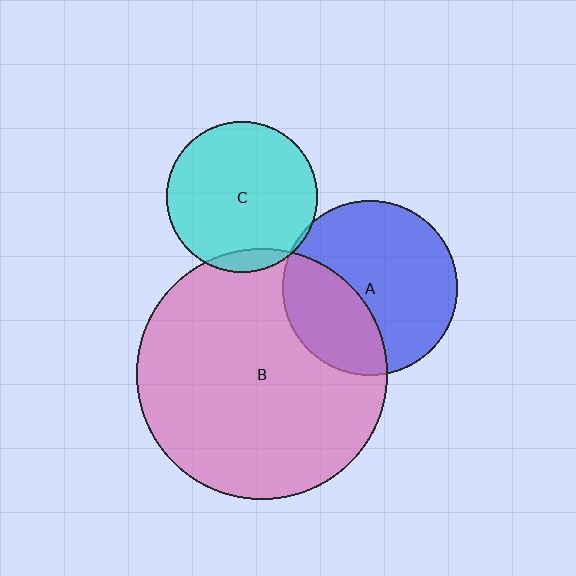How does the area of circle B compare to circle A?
Approximately 2.1 times.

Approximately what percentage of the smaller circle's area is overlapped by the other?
Approximately 5%.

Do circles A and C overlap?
Yes.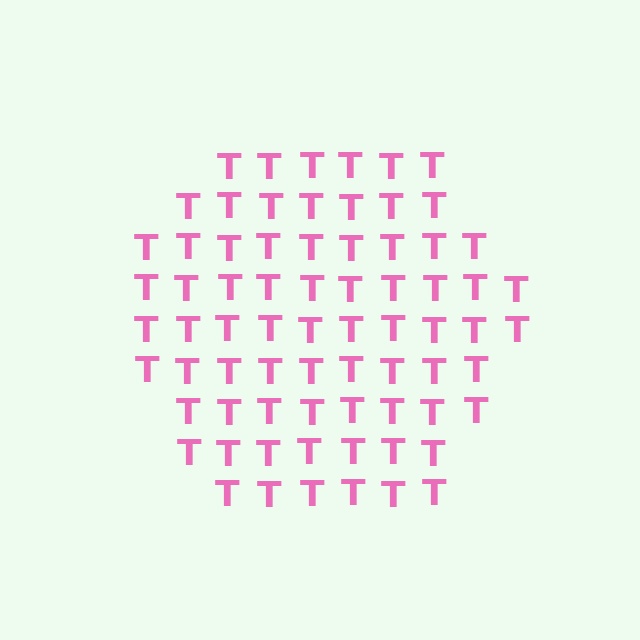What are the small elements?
The small elements are letter T's.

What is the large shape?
The large shape is a hexagon.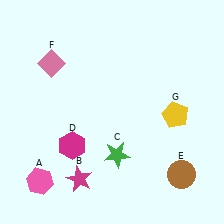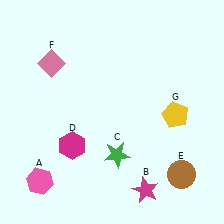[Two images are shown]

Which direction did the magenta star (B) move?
The magenta star (B) moved right.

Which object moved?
The magenta star (B) moved right.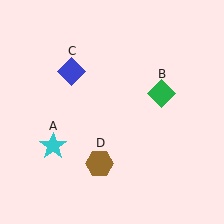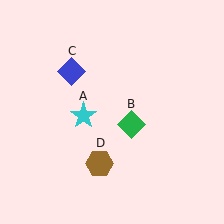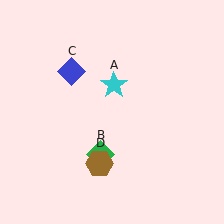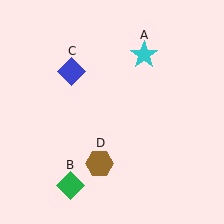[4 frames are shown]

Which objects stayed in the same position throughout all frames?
Blue diamond (object C) and brown hexagon (object D) remained stationary.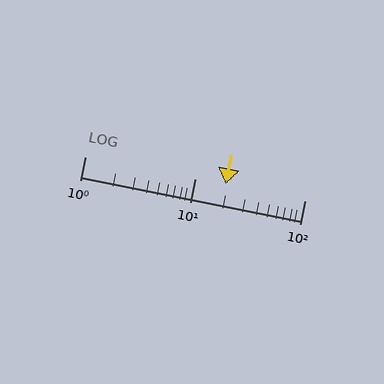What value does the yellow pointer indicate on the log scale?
The pointer indicates approximately 19.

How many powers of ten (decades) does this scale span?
The scale spans 2 decades, from 1 to 100.